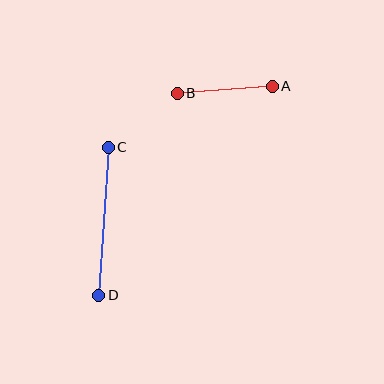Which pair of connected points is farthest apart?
Points C and D are farthest apart.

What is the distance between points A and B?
The distance is approximately 95 pixels.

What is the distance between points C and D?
The distance is approximately 149 pixels.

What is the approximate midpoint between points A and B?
The midpoint is at approximately (225, 90) pixels.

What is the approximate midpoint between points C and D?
The midpoint is at approximately (104, 221) pixels.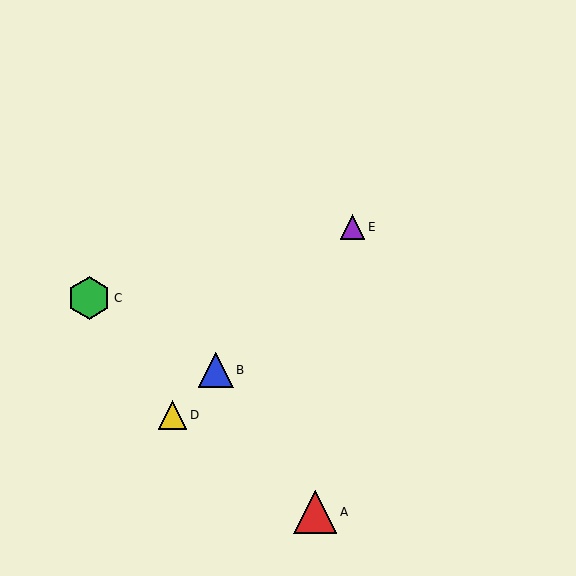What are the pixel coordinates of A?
Object A is at (315, 512).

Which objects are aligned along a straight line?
Objects B, D, E are aligned along a straight line.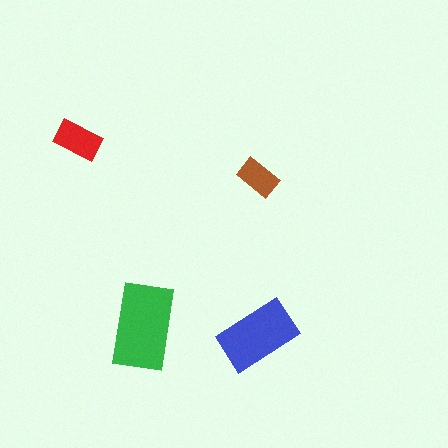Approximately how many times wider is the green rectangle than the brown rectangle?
About 2 times wider.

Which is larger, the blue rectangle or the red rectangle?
The blue one.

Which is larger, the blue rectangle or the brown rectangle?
The blue one.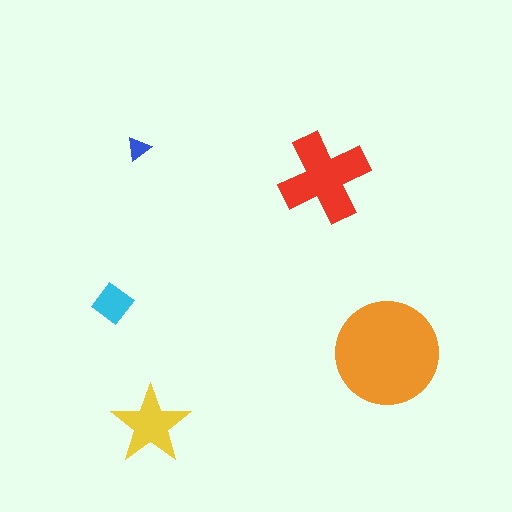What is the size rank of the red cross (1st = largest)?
2nd.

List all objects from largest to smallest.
The orange circle, the red cross, the yellow star, the cyan diamond, the blue triangle.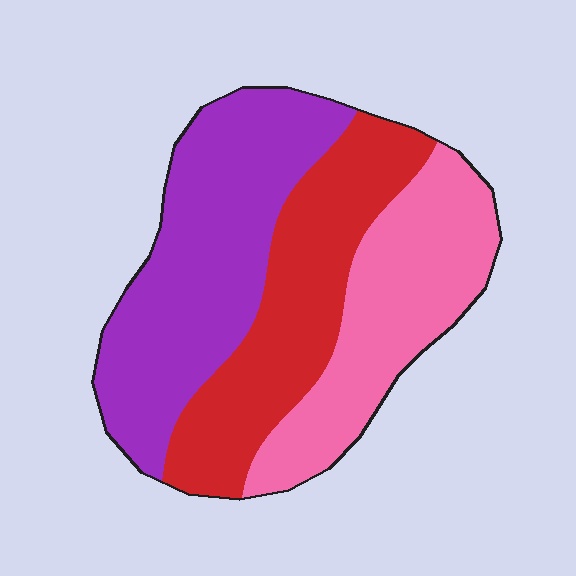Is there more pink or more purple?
Purple.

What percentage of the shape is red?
Red takes up between a quarter and a half of the shape.